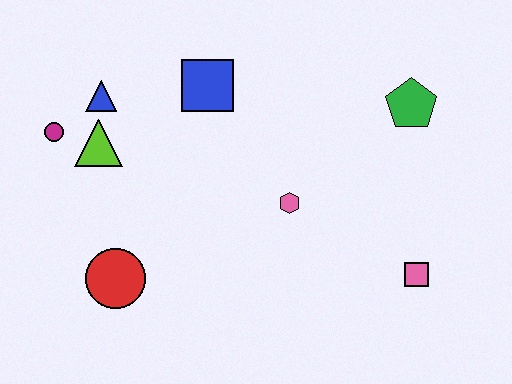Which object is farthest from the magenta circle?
The pink square is farthest from the magenta circle.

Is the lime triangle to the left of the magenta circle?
No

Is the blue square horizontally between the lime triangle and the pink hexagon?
Yes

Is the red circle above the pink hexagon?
No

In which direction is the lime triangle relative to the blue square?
The lime triangle is to the left of the blue square.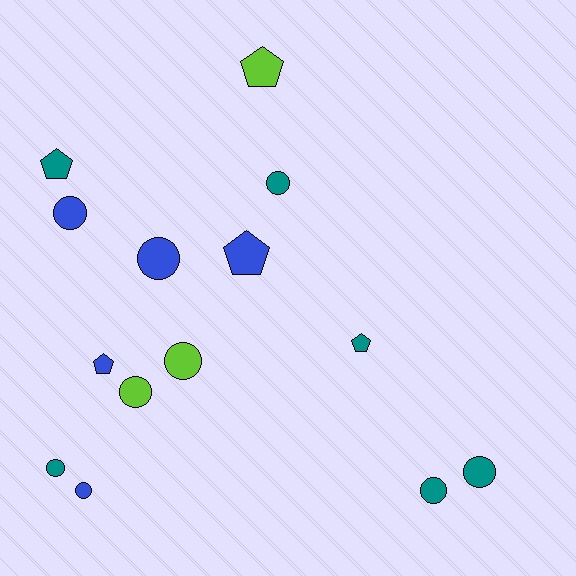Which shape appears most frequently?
Circle, with 9 objects.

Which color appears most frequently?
Teal, with 6 objects.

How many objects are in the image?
There are 14 objects.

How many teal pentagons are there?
There are 2 teal pentagons.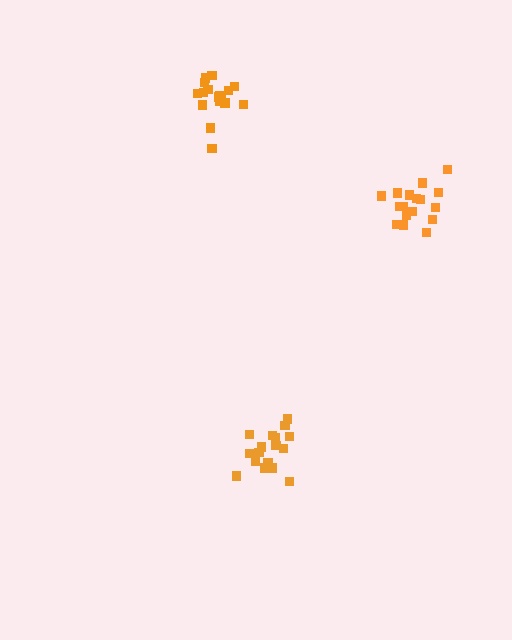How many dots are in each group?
Group 1: 17 dots, Group 2: 17 dots, Group 3: 17 dots (51 total).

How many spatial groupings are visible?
There are 3 spatial groupings.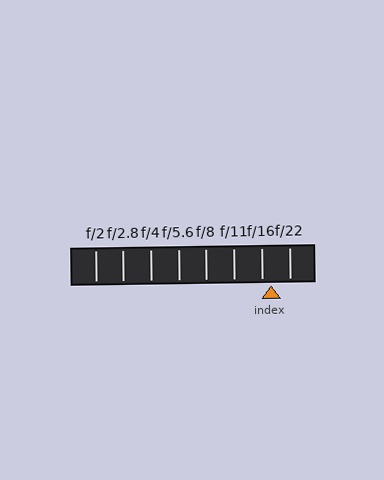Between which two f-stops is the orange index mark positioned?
The index mark is between f/16 and f/22.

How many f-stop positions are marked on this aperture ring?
There are 8 f-stop positions marked.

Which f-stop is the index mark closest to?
The index mark is closest to f/16.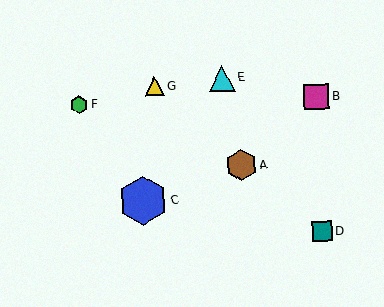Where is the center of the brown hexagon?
The center of the brown hexagon is at (241, 165).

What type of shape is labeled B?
Shape B is a magenta square.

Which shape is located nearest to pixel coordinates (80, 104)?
The green hexagon (labeled F) at (79, 104) is nearest to that location.